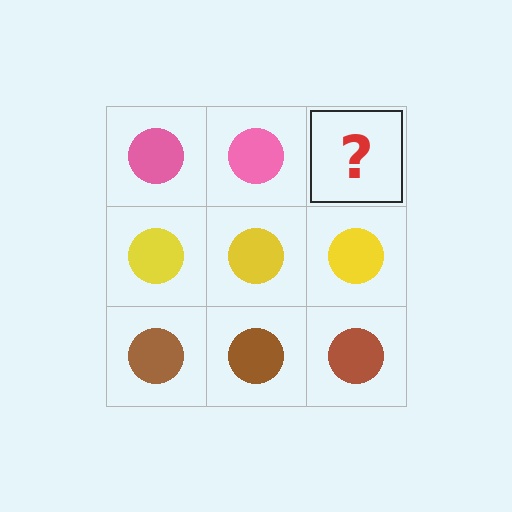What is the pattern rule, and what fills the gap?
The rule is that each row has a consistent color. The gap should be filled with a pink circle.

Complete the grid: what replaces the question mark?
The question mark should be replaced with a pink circle.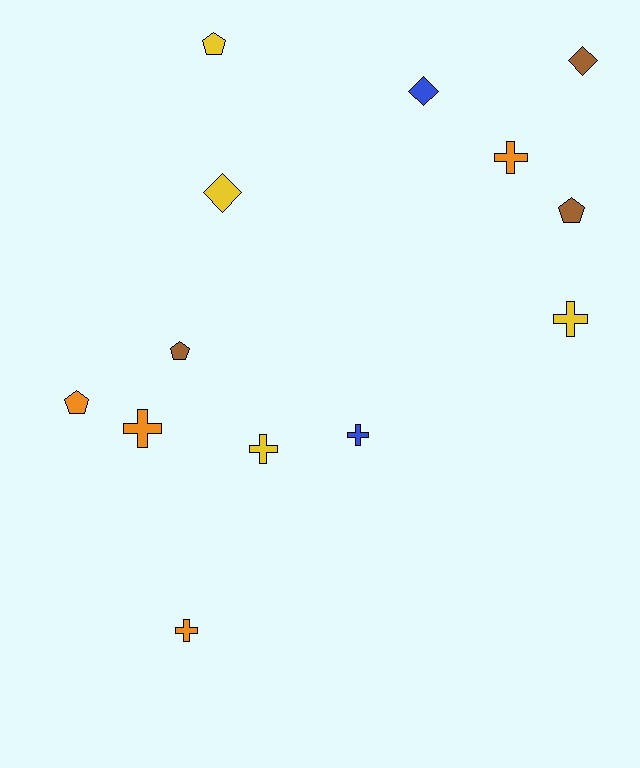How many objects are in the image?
There are 13 objects.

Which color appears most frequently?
Yellow, with 4 objects.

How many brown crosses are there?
There are no brown crosses.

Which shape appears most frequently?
Cross, with 6 objects.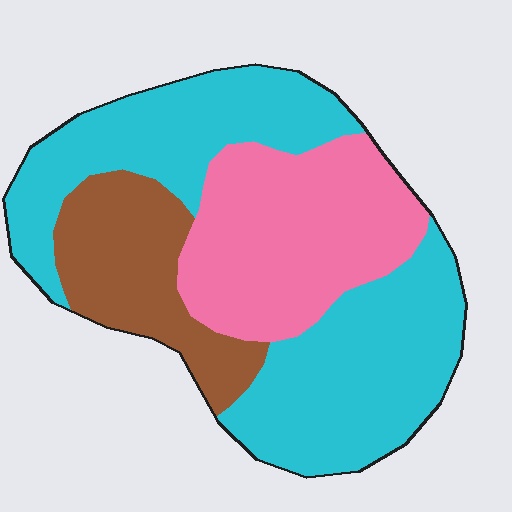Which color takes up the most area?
Cyan, at roughly 50%.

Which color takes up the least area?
Brown, at roughly 20%.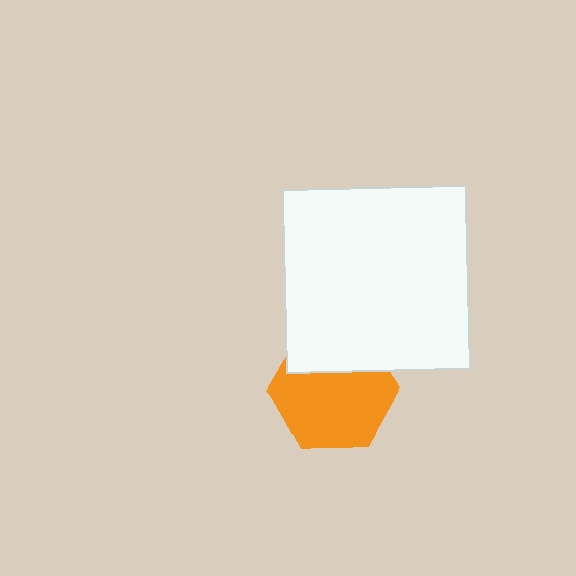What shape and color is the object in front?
The object in front is a white square.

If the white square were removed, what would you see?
You would see the complete orange hexagon.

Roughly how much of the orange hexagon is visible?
Most of it is visible (roughly 69%).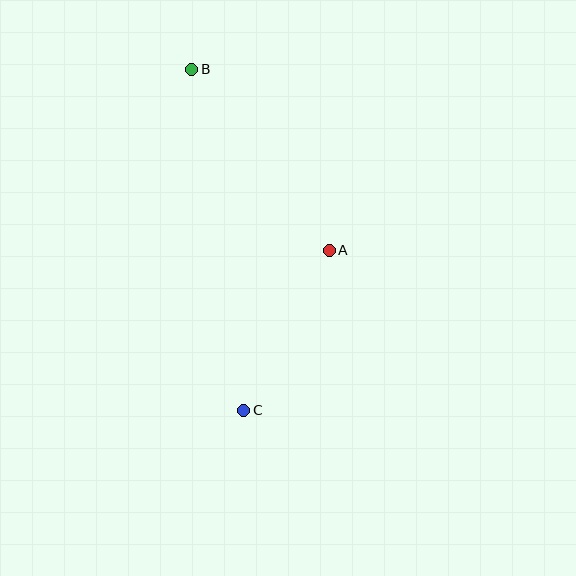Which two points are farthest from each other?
Points B and C are farthest from each other.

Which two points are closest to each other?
Points A and C are closest to each other.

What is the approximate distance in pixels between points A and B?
The distance between A and B is approximately 228 pixels.